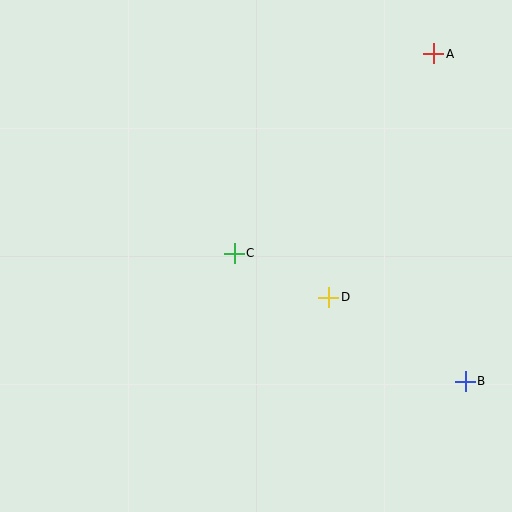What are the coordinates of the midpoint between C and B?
The midpoint between C and B is at (350, 317).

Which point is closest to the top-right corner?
Point A is closest to the top-right corner.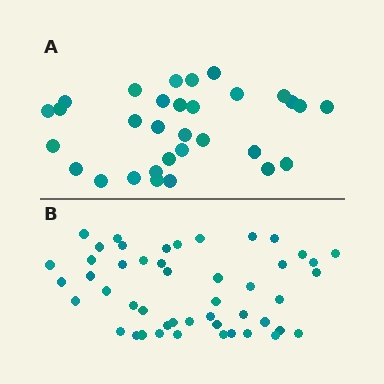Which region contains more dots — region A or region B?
Region B (the bottom region) has more dots.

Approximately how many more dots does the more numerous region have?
Region B has approximately 15 more dots than region A.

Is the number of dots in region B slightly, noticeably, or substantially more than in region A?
Region B has substantially more. The ratio is roughly 1.5 to 1.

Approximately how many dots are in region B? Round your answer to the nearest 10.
About 50 dots. (The exact count is 48, which rounds to 50.)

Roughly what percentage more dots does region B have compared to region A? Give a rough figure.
About 55% more.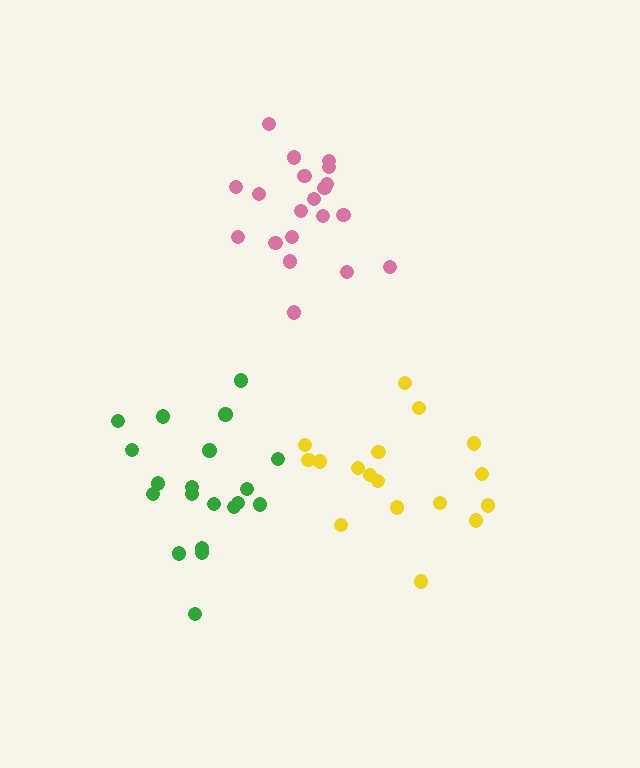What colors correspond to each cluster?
The clusters are colored: pink, green, yellow.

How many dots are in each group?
Group 1: 20 dots, Group 2: 20 dots, Group 3: 17 dots (57 total).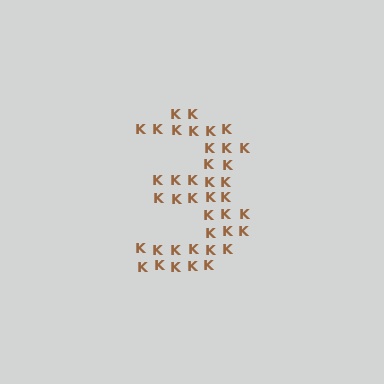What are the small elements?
The small elements are letter K's.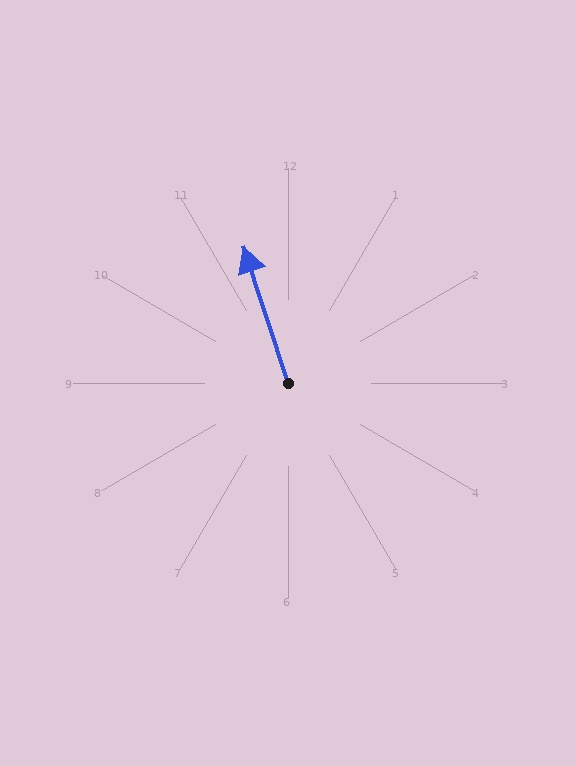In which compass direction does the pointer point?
North.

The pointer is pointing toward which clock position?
Roughly 11 o'clock.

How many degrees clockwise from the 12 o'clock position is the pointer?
Approximately 342 degrees.